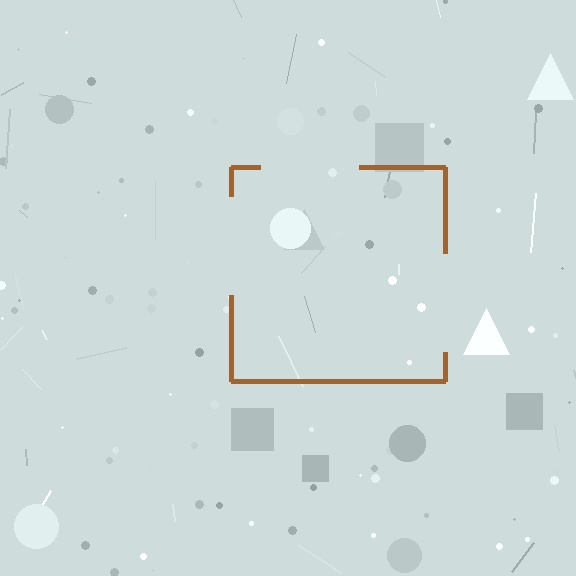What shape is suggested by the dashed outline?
The dashed outline suggests a square.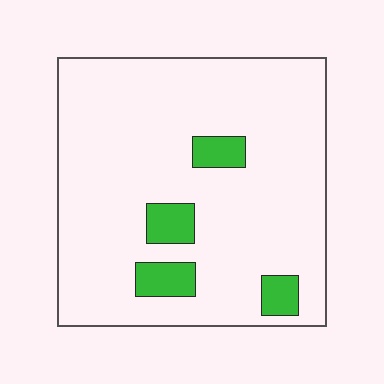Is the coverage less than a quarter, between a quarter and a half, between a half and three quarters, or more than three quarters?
Less than a quarter.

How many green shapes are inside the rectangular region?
4.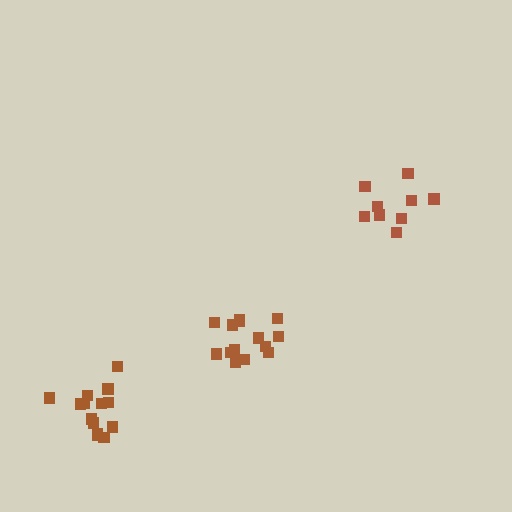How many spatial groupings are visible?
There are 3 spatial groupings.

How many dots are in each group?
Group 1: 9 dots, Group 2: 14 dots, Group 3: 14 dots (37 total).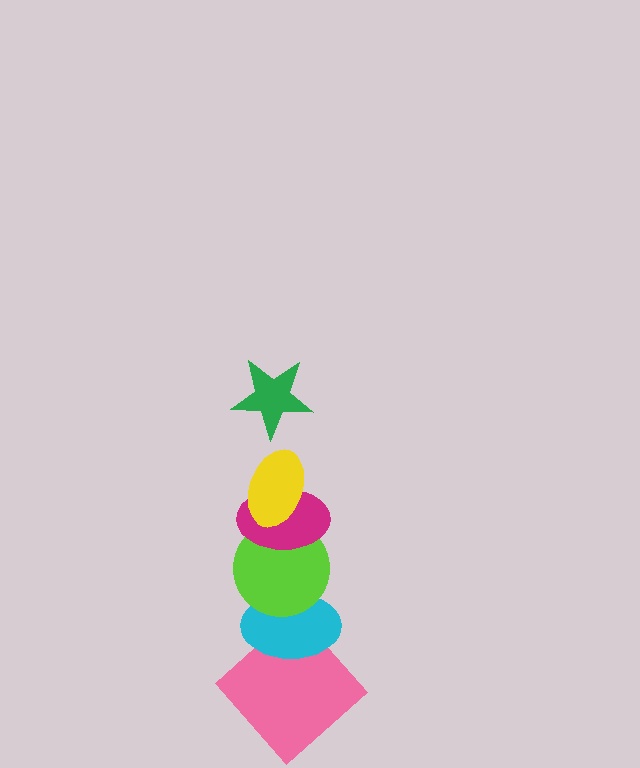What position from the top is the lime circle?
The lime circle is 4th from the top.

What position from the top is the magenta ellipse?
The magenta ellipse is 3rd from the top.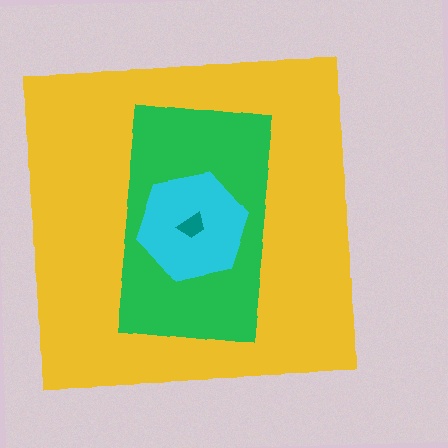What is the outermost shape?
The yellow square.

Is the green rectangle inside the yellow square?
Yes.